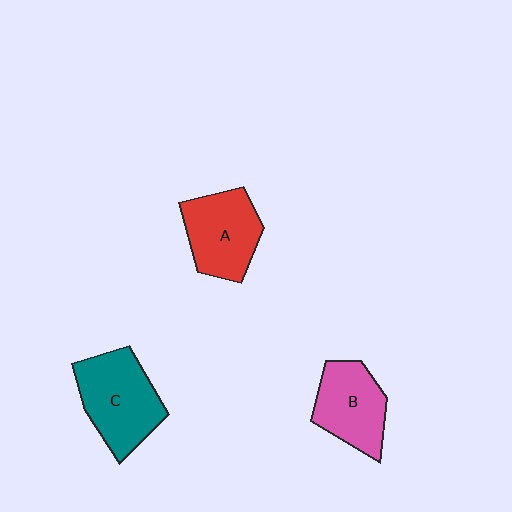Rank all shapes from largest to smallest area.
From largest to smallest: C (teal), A (red), B (pink).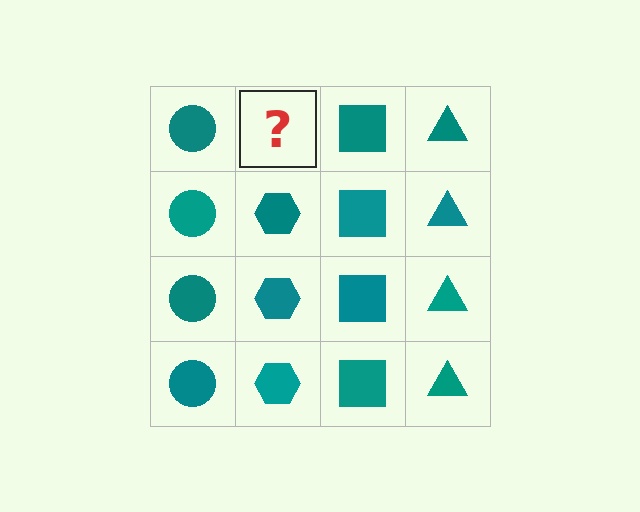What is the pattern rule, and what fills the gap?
The rule is that each column has a consistent shape. The gap should be filled with a teal hexagon.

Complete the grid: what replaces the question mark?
The question mark should be replaced with a teal hexagon.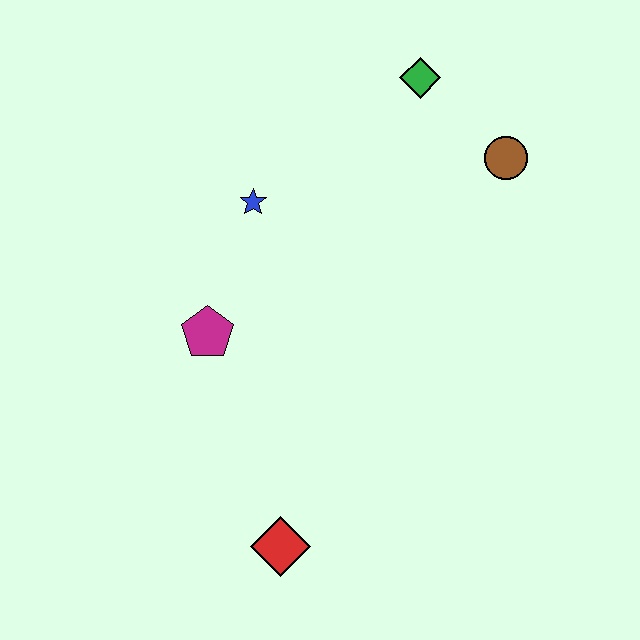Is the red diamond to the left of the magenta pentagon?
No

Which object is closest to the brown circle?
The green diamond is closest to the brown circle.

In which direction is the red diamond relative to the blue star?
The red diamond is below the blue star.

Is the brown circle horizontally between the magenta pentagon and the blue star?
No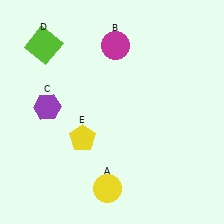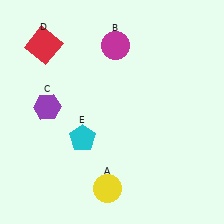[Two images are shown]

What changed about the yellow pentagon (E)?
In Image 1, E is yellow. In Image 2, it changed to cyan.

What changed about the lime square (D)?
In Image 1, D is lime. In Image 2, it changed to red.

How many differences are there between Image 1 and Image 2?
There are 2 differences between the two images.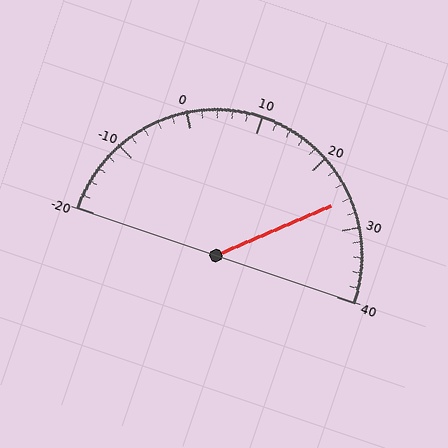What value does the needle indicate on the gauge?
The needle indicates approximately 26.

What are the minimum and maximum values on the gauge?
The gauge ranges from -20 to 40.